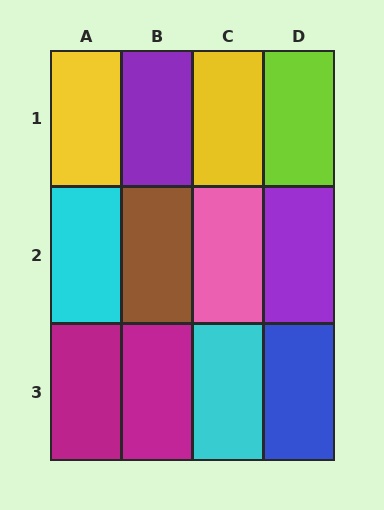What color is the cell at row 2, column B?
Brown.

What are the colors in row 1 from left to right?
Yellow, purple, yellow, lime.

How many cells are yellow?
2 cells are yellow.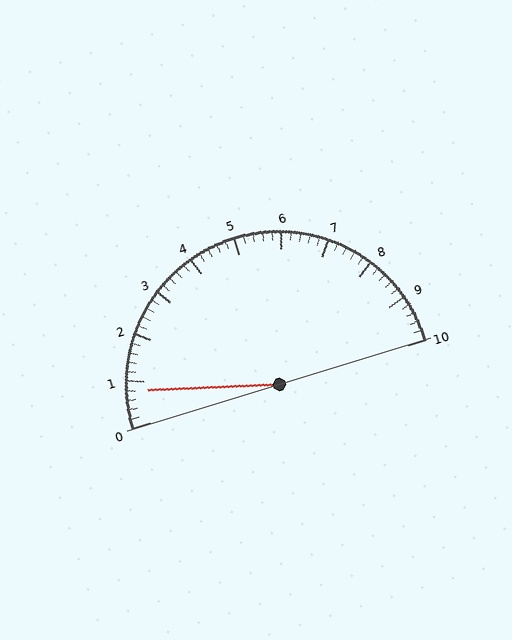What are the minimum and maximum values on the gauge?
The gauge ranges from 0 to 10.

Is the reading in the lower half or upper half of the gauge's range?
The reading is in the lower half of the range (0 to 10).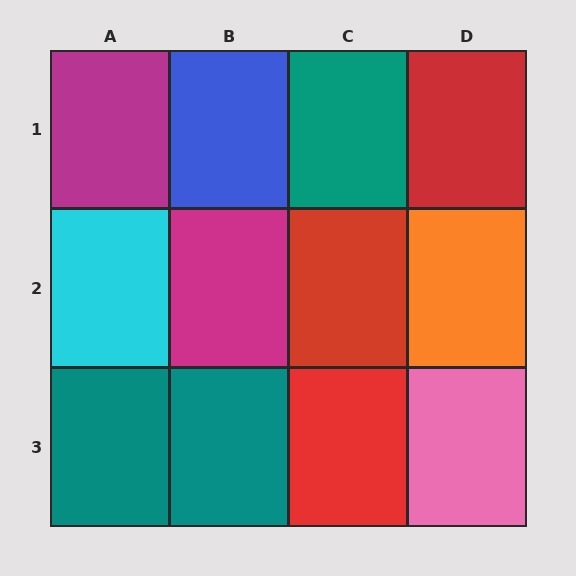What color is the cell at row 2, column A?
Cyan.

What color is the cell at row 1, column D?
Red.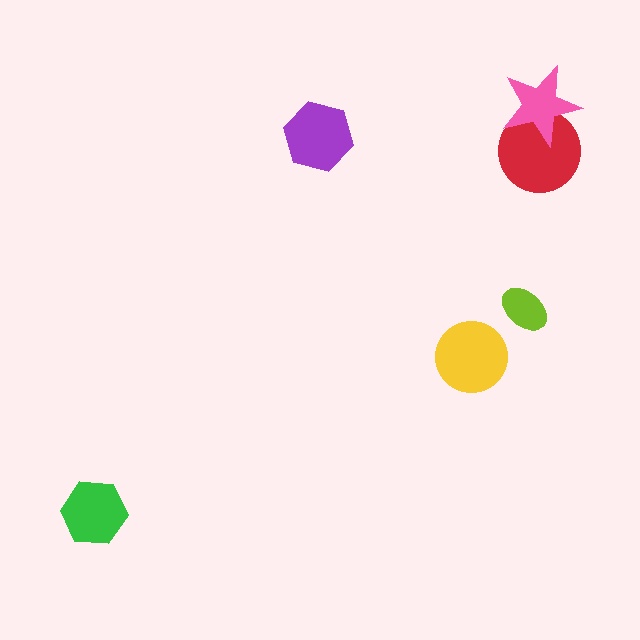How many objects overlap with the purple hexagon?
0 objects overlap with the purple hexagon.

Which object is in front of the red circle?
The pink star is in front of the red circle.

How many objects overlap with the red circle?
1 object overlaps with the red circle.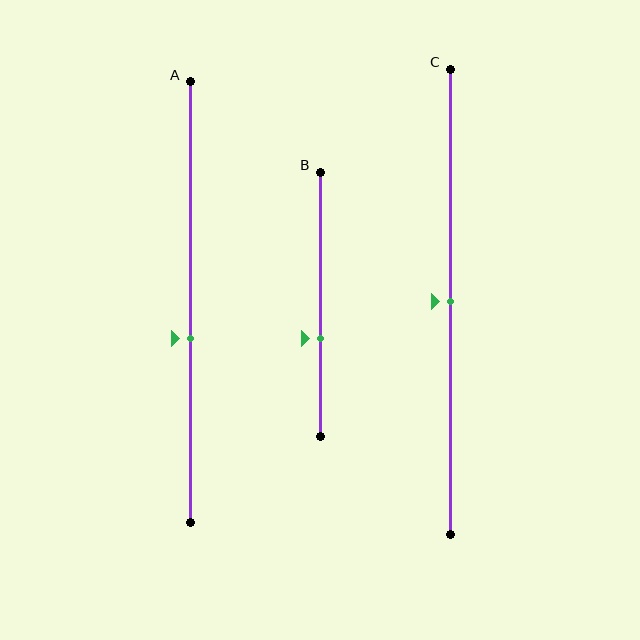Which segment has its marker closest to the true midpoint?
Segment C has its marker closest to the true midpoint.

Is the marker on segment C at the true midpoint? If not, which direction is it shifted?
Yes, the marker on segment C is at the true midpoint.